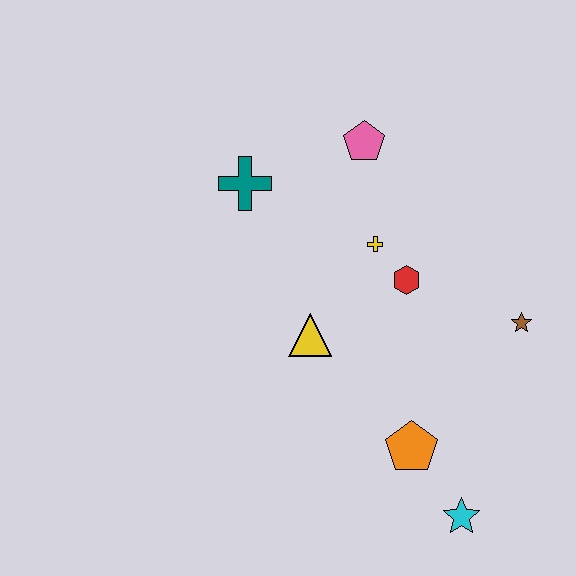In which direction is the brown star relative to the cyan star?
The brown star is above the cyan star.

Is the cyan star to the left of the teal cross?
No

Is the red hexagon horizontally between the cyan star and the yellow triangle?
Yes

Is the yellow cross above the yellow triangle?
Yes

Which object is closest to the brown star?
The red hexagon is closest to the brown star.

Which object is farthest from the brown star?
The teal cross is farthest from the brown star.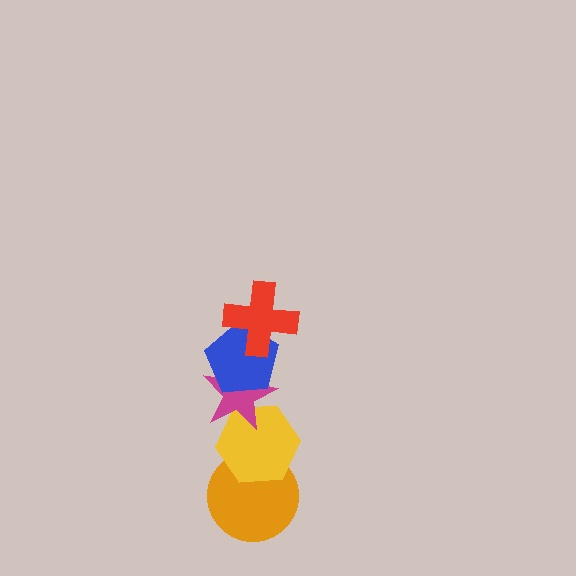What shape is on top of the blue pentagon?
The red cross is on top of the blue pentagon.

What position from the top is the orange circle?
The orange circle is 5th from the top.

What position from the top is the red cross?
The red cross is 1st from the top.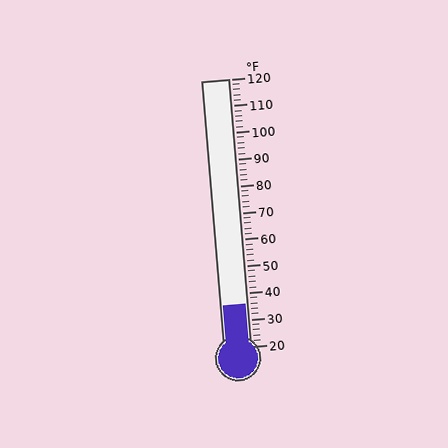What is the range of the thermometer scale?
The thermometer scale ranges from 20°F to 120°F.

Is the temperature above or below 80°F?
The temperature is below 80°F.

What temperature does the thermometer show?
The thermometer shows approximately 36°F.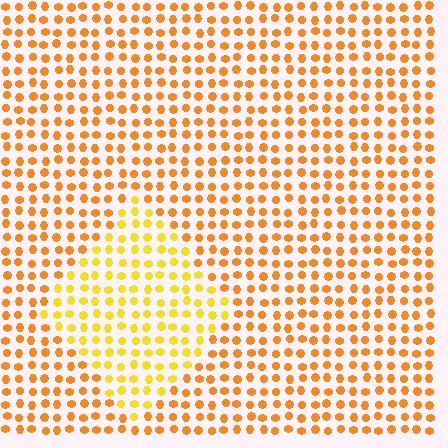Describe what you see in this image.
The image is filled with small orange elements in a uniform arrangement. A diamond-shaped region is visible where the elements are tinted to a slightly different hue, forming a subtle color boundary.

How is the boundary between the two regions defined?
The boundary is defined purely by a slight shift in hue (about 26 degrees). Spacing, size, and orientation are identical on both sides.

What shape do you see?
I see a diamond.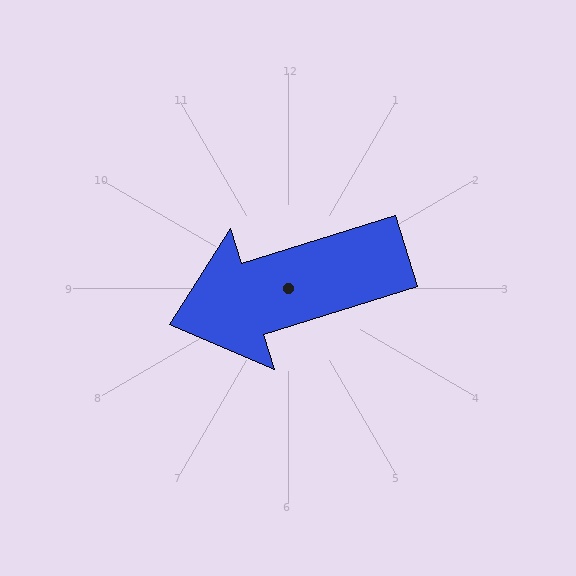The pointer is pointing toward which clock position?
Roughly 8 o'clock.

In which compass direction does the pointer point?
West.